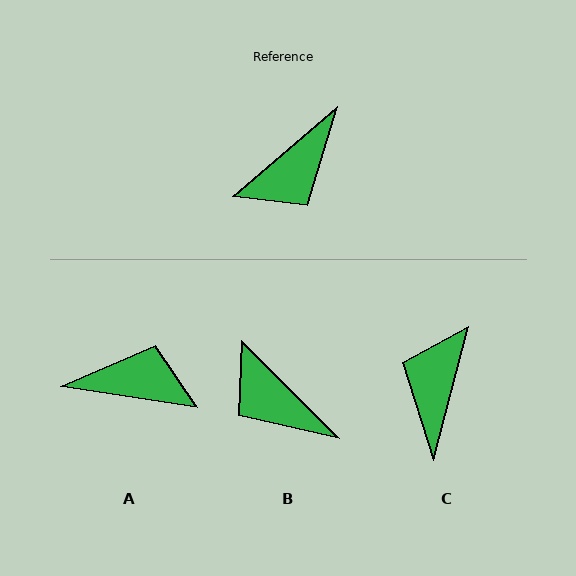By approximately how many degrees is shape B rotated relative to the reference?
Approximately 86 degrees clockwise.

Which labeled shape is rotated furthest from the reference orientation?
C, about 145 degrees away.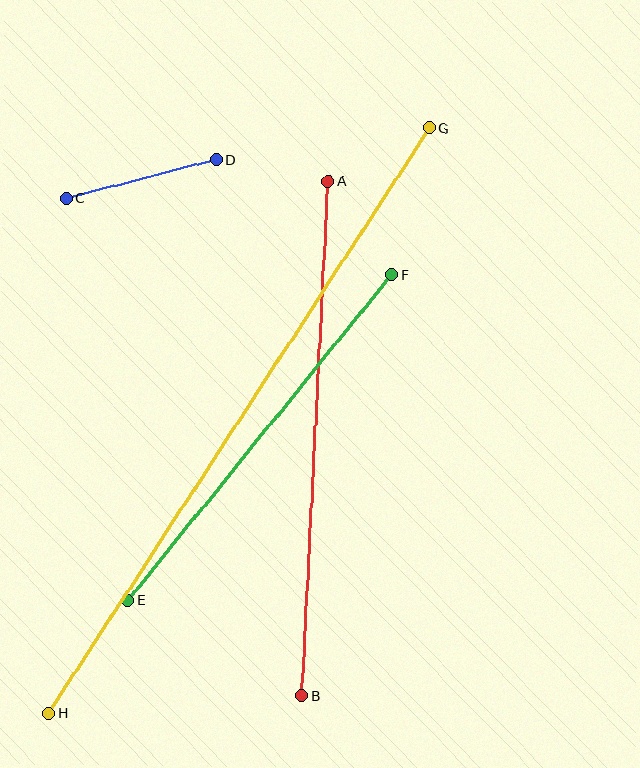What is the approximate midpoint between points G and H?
The midpoint is at approximately (239, 420) pixels.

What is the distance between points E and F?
The distance is approximately 419 pixels.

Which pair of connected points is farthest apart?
Points G and H are farthest apart.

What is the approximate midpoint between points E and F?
The midpoint is at approximately (260, 437) pixels.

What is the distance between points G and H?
The distance is approximately 698 pixels.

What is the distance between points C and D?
The distance is approximately 154 pixels.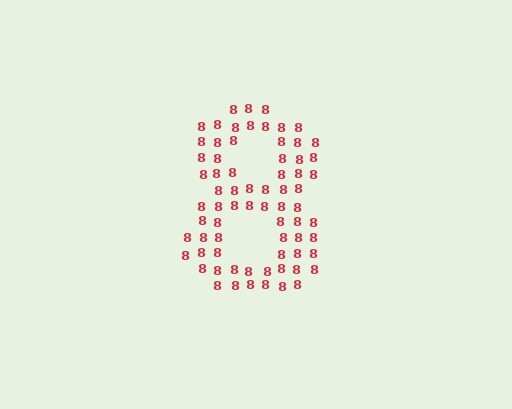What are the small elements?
The small elements are digit 8's.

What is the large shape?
The large shape is the digit 8.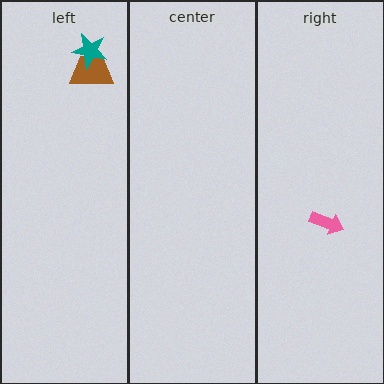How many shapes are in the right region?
1.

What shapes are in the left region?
The brown trapezoid, the teal star.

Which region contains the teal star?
The left region.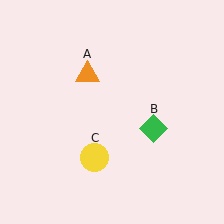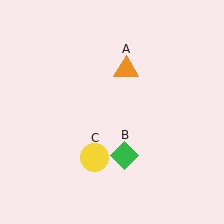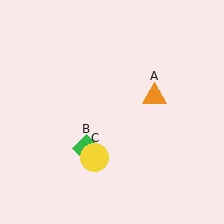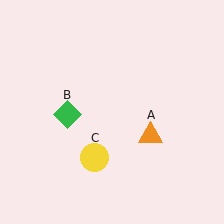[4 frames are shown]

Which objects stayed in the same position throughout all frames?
Yellow circle (object C) remained stationary.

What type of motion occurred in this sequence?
The orange triangle (object A), green diamond (object B) rotated clockwise around the center of the scene.